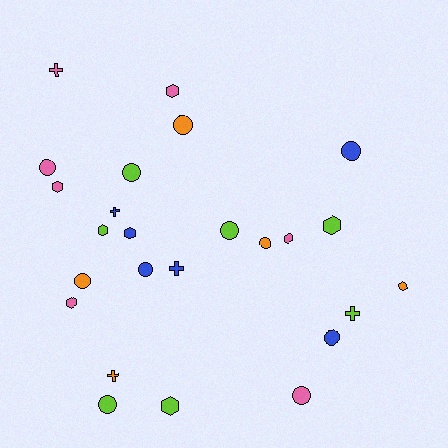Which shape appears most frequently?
Circle, with 11 objects.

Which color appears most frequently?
Lime, with 7 objects.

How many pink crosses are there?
There is 1 pink cross.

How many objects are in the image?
There are 25 objects.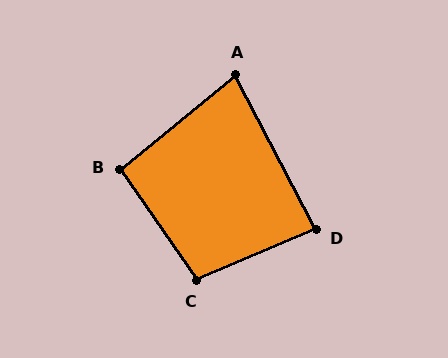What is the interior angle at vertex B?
Approximately 94 degrees (approximately right).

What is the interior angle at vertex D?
Approximately 86 degrees (approximately right).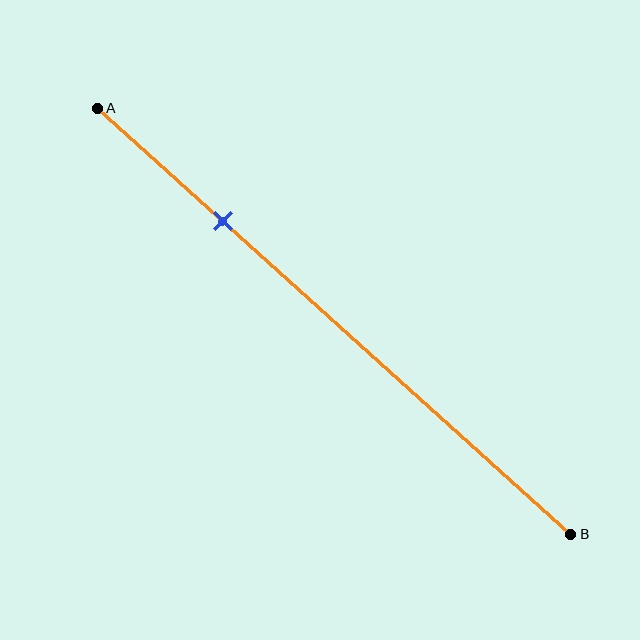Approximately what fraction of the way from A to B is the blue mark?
The blue mark is approximately 25% of the way from A to B.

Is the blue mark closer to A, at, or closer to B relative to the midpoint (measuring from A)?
The blue mark is closer to point A than the midpoint of segment AB.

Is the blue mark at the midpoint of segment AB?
No, the mark is at about 25% from A, not at the 50% midpoint.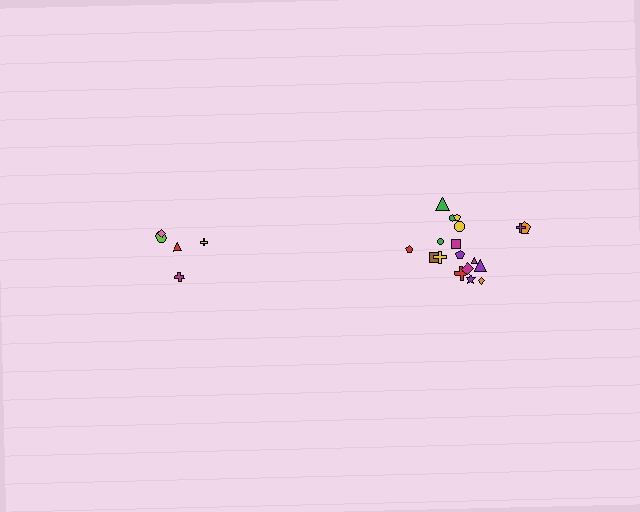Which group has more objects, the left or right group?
The right group.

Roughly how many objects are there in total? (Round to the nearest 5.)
Roughly 25 objects in total.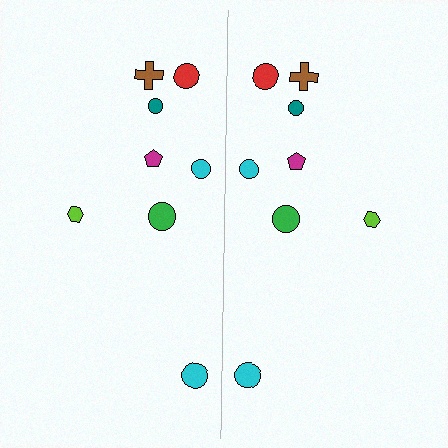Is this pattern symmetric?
Yes, this pattern has bilateral (reflection) symmetry.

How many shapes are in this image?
There are 16 shapes in this image.